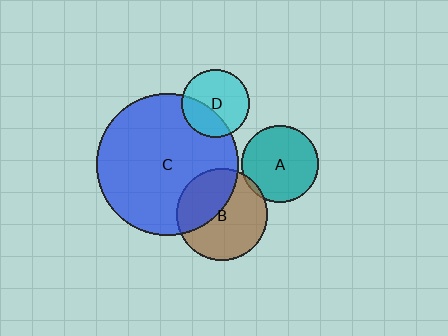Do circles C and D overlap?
Yes.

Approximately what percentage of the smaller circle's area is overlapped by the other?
Approximately 35%.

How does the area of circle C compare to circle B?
Approximately 2.4 times.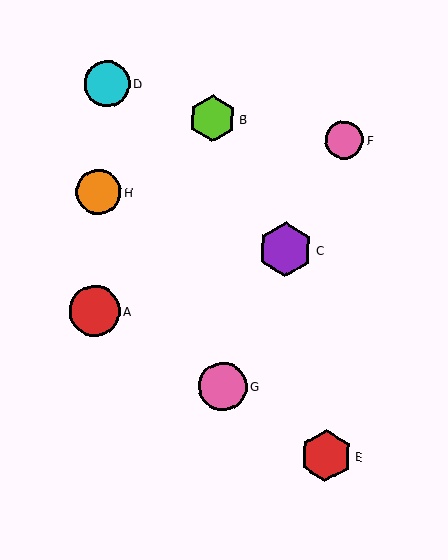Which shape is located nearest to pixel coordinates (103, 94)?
The cyan circle (labeled D) at (107, 84) is nearest to that location.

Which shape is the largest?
The purple hexagon (labeled C) is the largest.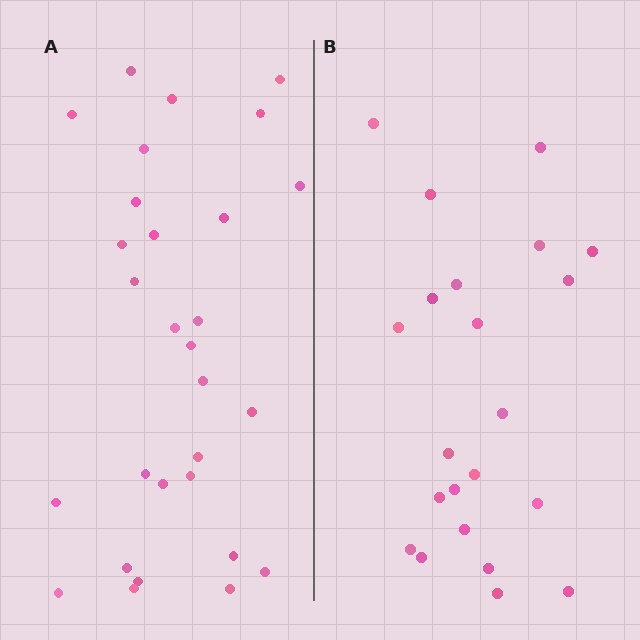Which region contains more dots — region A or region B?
Region A (the left region) has more dots.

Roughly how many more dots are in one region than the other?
Region A has roughly 8 or so more dots than region B.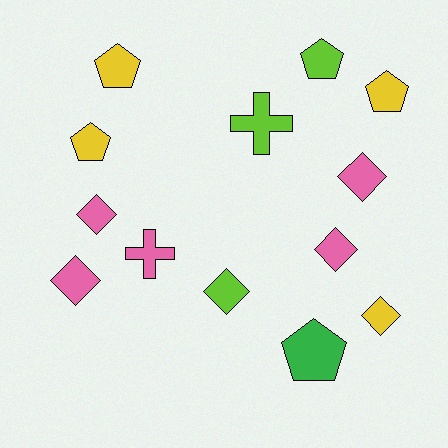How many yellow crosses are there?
There are no yellow crosses.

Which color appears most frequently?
Pink, with 5 objects.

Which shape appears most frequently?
Diamond, with 6 objects.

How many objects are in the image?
There are 13 objects.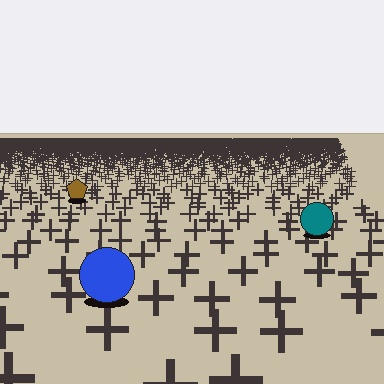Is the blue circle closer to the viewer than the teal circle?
Yes. The blue circle is closer — you can tell from the texture gradient: the ground texture is coarser near it.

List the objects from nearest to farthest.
From nearest to farthest: the blue circle, the teal circle, the brown pentagon.